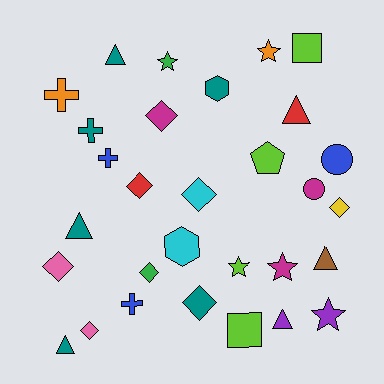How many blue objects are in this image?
There are 3 blue objects.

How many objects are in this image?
There are 30 objects.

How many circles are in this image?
There are 2 circles.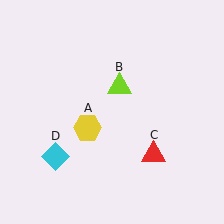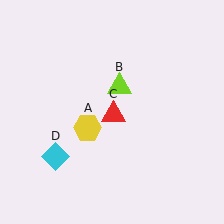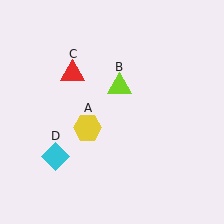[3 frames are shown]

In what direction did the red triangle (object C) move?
The red triangle (object C) moved up and to the left.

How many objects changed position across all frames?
1 object changed position: red triangle (object C).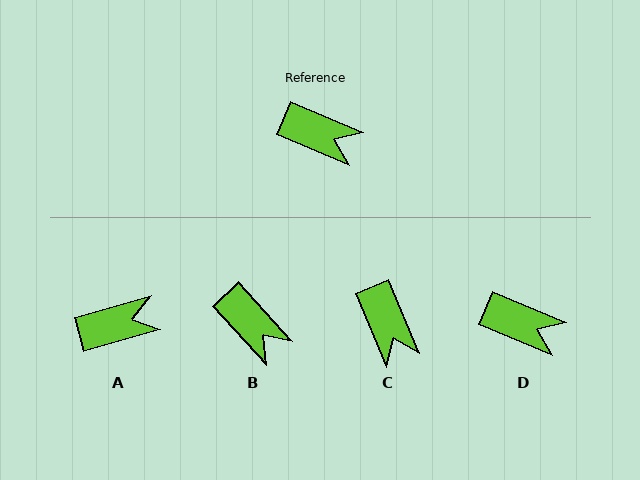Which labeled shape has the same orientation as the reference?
D.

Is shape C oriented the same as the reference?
No, it is off by about 44 degrees.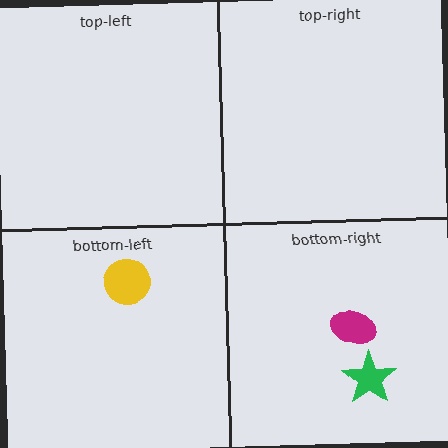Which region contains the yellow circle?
The bottom-left region.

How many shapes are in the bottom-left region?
1.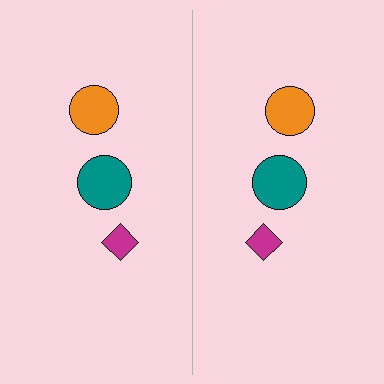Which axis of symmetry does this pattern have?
The pattern has a vertical axis of symmetry running through the center of the image.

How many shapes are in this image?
There are 6 shapes in this image.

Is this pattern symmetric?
Yes, this pattern has bilateral (reflection) symmetry.